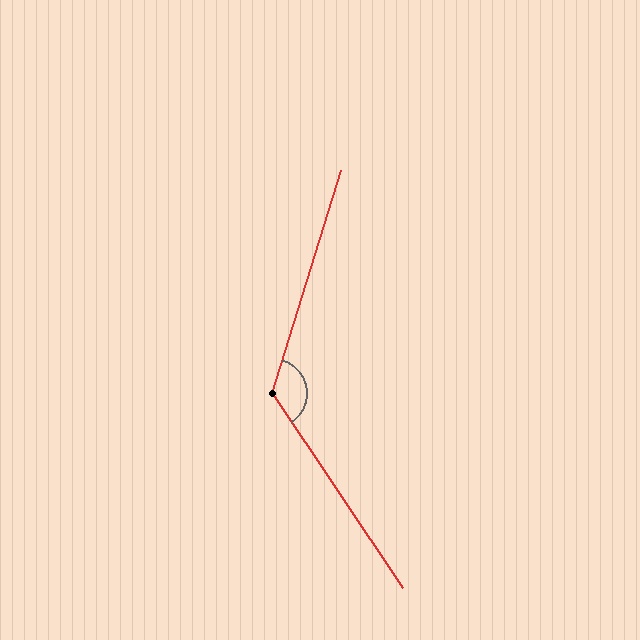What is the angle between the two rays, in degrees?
Approximately 129 degrees.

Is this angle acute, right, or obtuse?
It is obtuse.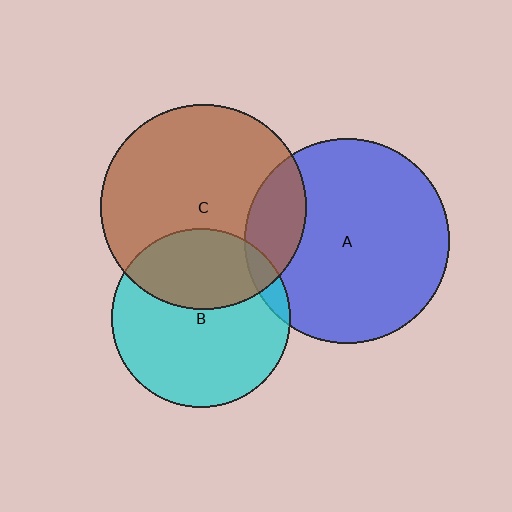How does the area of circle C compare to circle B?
Approximately 1.3 times.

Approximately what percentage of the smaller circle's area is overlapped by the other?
Approximately 15%.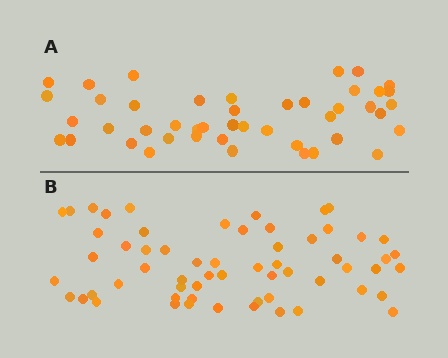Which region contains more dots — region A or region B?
Region B (the bottom region) has more dots.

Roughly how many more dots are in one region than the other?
Region B has approximately 15 more dots than region A.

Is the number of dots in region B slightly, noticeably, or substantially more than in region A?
Region B has noticeably more, but not dramatically so. The ratio is roughly 1.3 to 1.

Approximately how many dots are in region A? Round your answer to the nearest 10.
About 40 dots. (The exact count is 45, which rounds to 40.)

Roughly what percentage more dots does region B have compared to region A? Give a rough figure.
About 35% more.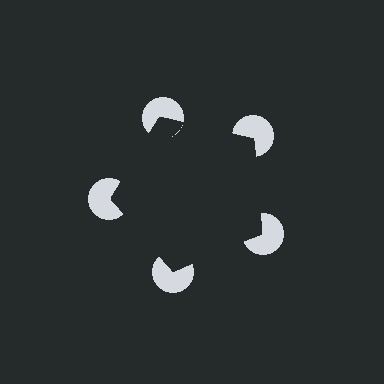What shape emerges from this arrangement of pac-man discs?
An illusory pentagon — its edges are inferred from the aligned wedge cuts in the pac-man discs, not physically drawn.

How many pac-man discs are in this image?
There are 5 — one at each vertex of the illusory pentagon.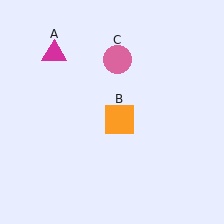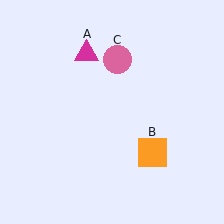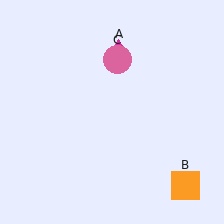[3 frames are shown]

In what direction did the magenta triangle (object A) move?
The magenta triangle (object A) moved right.